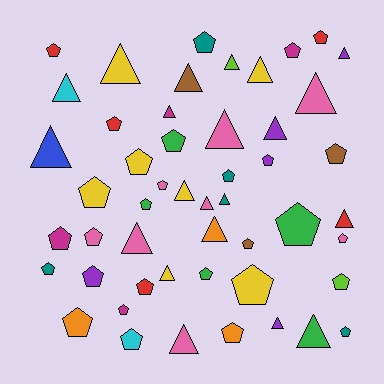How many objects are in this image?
There are 50 objects.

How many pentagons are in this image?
There are 29 pentagons.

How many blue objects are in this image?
There is 1 blue object.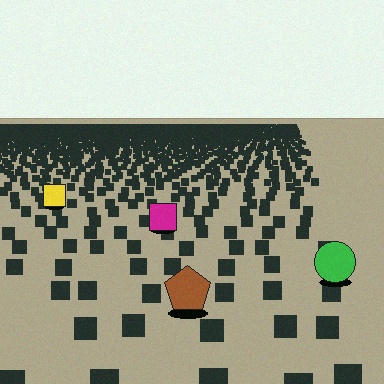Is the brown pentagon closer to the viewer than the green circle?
Yes. The brown pentagon is closer — you can tell from the texture gradient: the ground texture is coarser near it.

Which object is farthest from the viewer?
The yellow square is farthest from the viewer. It appears smaller and the ground texture around it is denser.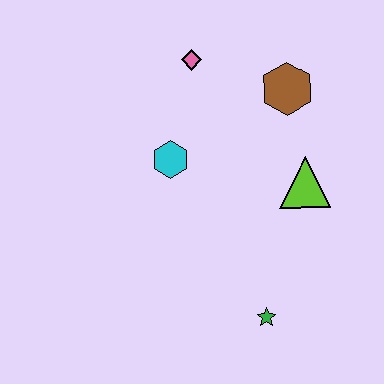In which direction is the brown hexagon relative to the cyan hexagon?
The brown hexagon is to the right of the cyan hexagon.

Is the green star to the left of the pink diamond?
No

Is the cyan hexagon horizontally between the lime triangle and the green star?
No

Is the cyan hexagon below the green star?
No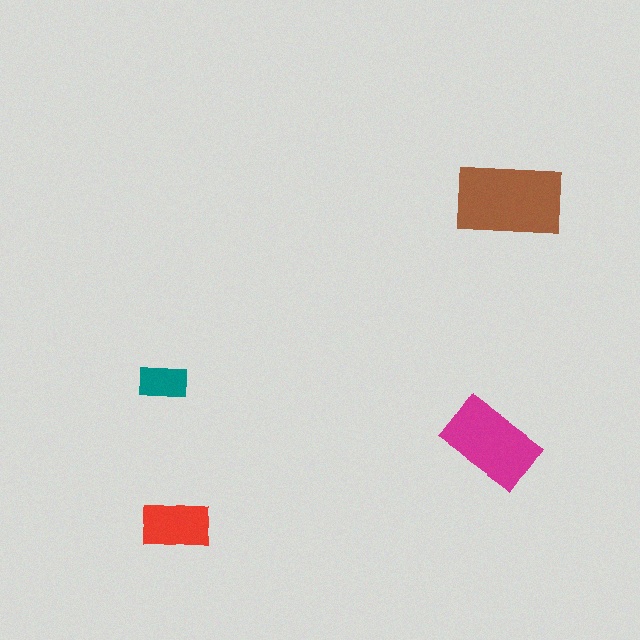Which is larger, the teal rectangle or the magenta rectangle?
The magenta one.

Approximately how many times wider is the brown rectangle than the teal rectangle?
About 2 times wider.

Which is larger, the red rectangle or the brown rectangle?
The brown one.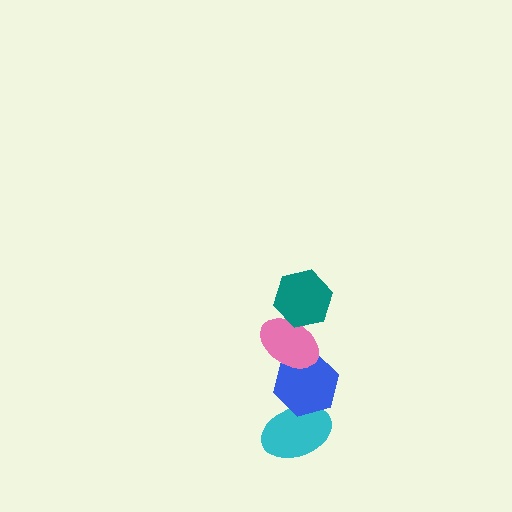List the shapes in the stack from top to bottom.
From top to bottom: the teal hexagon, the pink ellipse, the blue hexagon, the cyan ellipse.